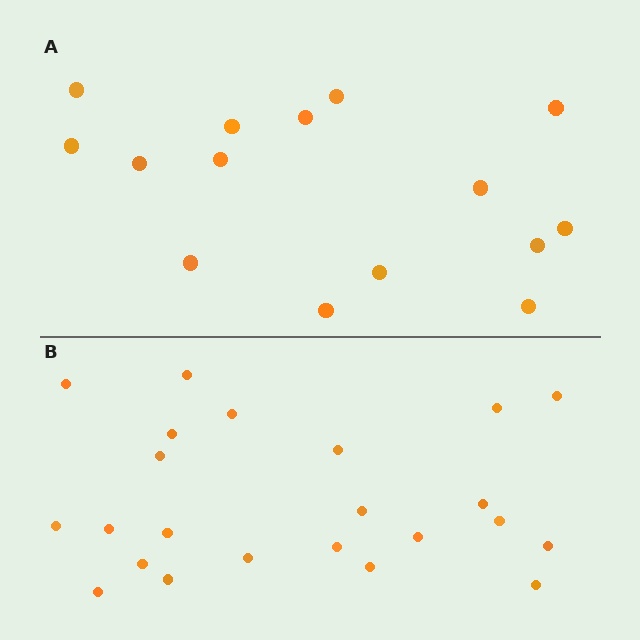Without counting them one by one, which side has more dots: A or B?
Region B (the bottom region) has more dots.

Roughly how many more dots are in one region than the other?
Region B has roughly 8 or so more dots than region A.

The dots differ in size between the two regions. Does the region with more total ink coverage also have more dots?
No. Region A has more total ink coverage because its dots are larger, but region B actually contains more individual dots. Total area can be misleading — the number of items is what matters here.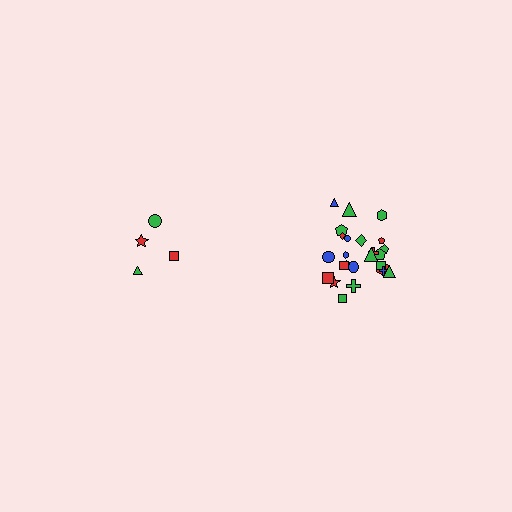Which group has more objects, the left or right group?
The right group.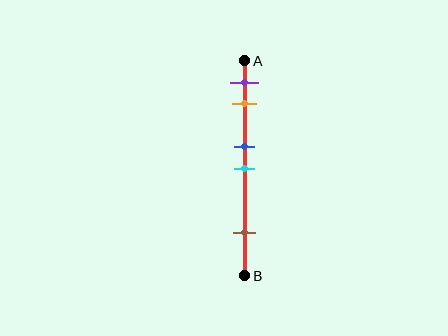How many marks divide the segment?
There are 5 marks dividing the segment.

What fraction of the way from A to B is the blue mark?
The blue mark is approximately 40% (0.4) of the way from A to B.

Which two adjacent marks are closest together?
The blue and cyan marks are the closest adjacent pair.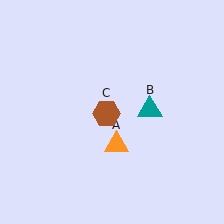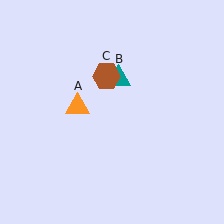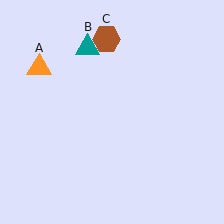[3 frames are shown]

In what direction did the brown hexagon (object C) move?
The brown hexagon (object C) moved up.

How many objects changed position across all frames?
3 objects changed position: orange triangle (object A), teal triangle (object B), brown hexagon (object C).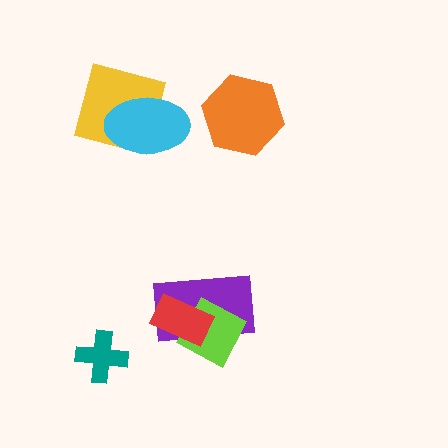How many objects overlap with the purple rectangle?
2 objects overlap with the purple rectangle.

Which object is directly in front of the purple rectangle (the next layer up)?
The lime diamond is directly in front of the purple rectangle.